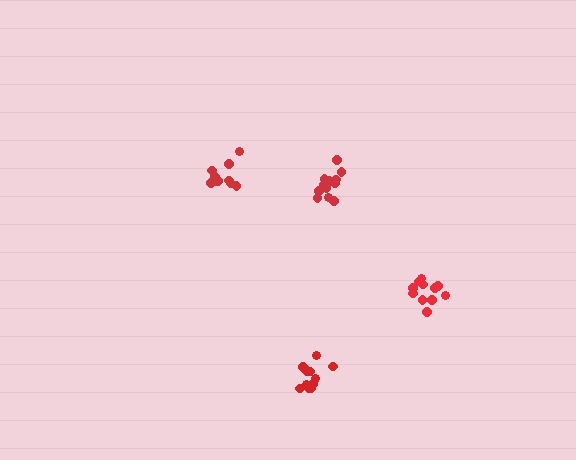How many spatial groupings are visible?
There are 4 spatial groupings.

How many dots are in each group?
Group 1: 10 dots, Group 2: 13 dots, Group 3: 12 dots, Group 4: 11 dots (46 total).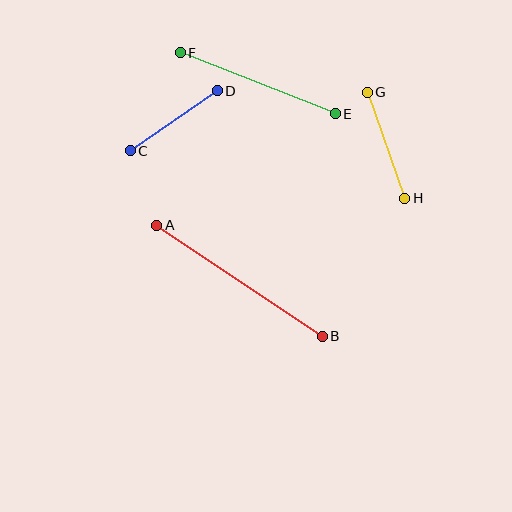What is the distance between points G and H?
The distance is approximately 112 pixels.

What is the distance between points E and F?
The distance is approximately 167 pixels.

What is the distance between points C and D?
The distance is approximately 106 pixels.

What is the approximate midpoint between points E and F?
The midpoint is at approximately (258, 83) pixels.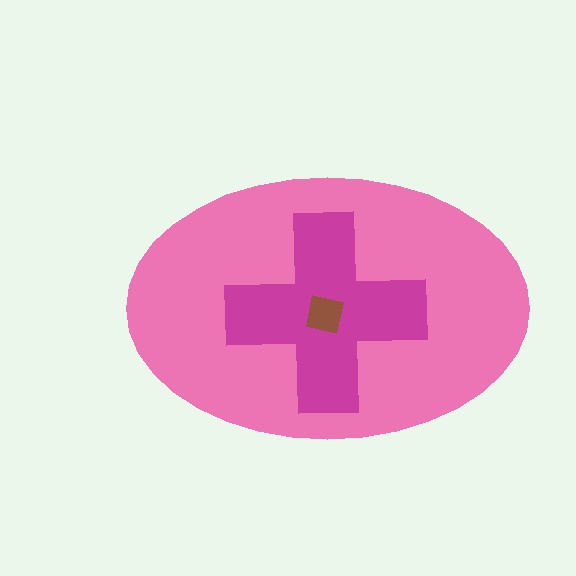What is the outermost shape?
The pink ellipse.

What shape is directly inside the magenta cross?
The brown square.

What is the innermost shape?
The brown square.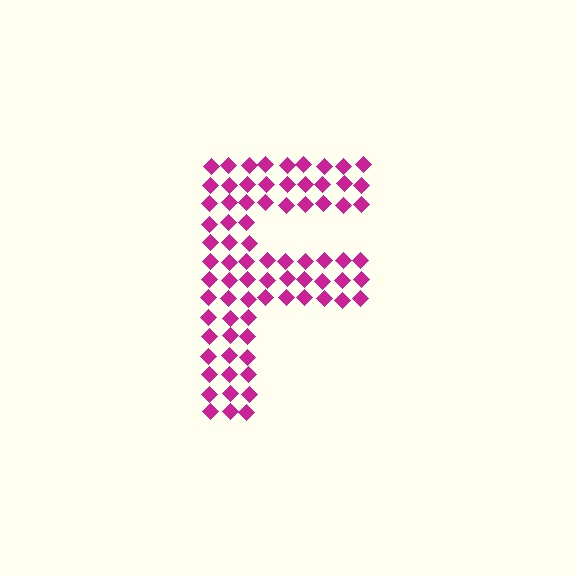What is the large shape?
The large shape is the letter F.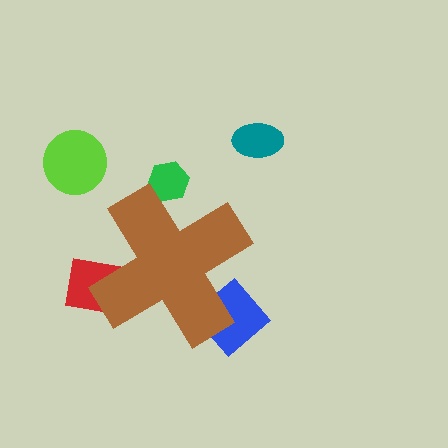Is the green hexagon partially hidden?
Yes, the green hexagon is partially hidden behind the brown cross.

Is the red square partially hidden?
Yes, the red square is partially hidden behind the brown cross.